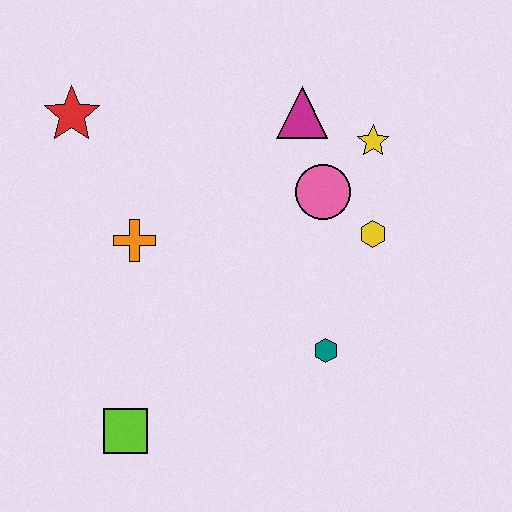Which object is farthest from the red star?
The teal hexagon is farthest from the red star.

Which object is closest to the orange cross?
The red star is closest to the orange cross.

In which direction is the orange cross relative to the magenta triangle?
The orange cross is to the left of the magenta triangle.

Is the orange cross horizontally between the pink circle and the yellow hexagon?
No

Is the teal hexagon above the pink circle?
No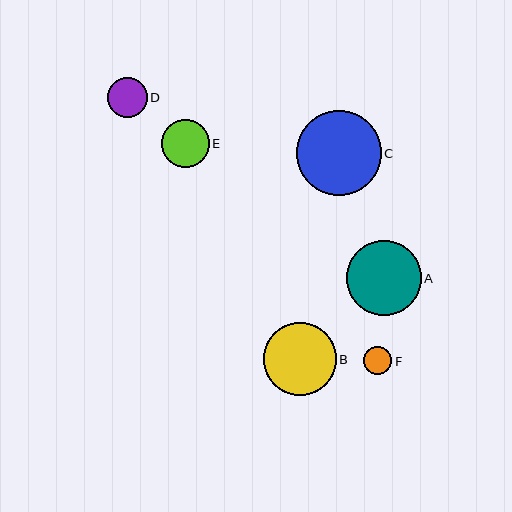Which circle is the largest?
Circle C is the largest with a size of approximately 85 pixels.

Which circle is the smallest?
Circle F is the smallest with a size of approximately 28 pixels.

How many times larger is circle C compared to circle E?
Circle C is approximately 1.8 times the size of circle E.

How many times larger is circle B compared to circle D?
Circle B is approximately 1.8 times the size of circle D.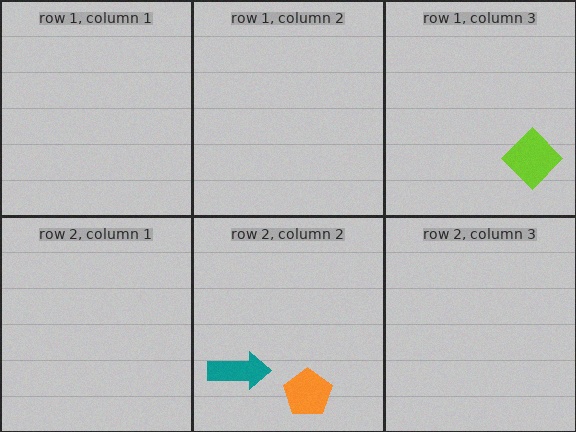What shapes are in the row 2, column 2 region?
The orange pentagon, the teal arrow.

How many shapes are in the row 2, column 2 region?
2.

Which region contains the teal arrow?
The row 2, column 2 region.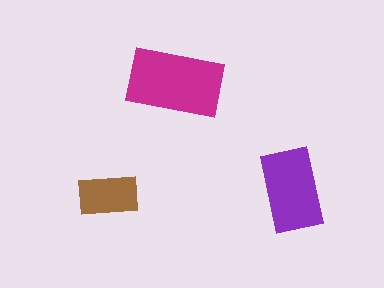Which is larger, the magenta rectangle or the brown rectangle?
The magenta one.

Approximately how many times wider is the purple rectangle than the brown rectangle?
About 1.5 times wider.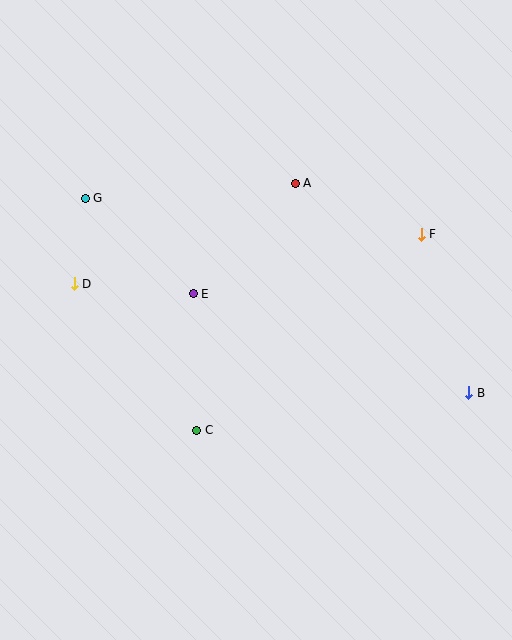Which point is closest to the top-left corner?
Point G is closest to the top-left corner.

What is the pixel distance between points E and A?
The distance between E and A is 150 pixels.